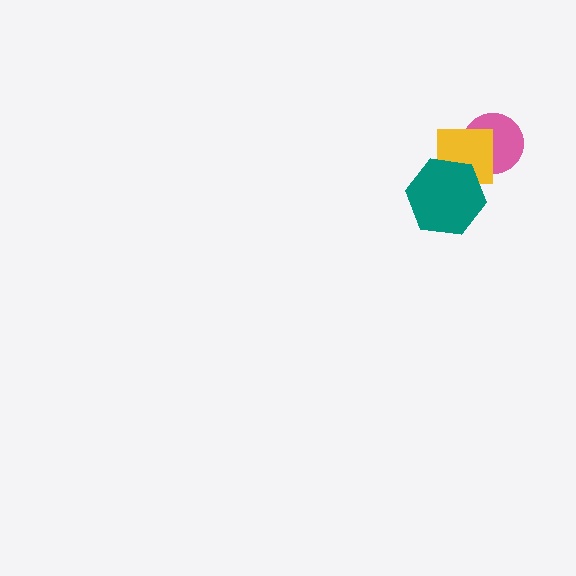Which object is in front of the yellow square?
The teal hexagon is in front of the yellow square.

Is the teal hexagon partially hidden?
No, no other shape covers it.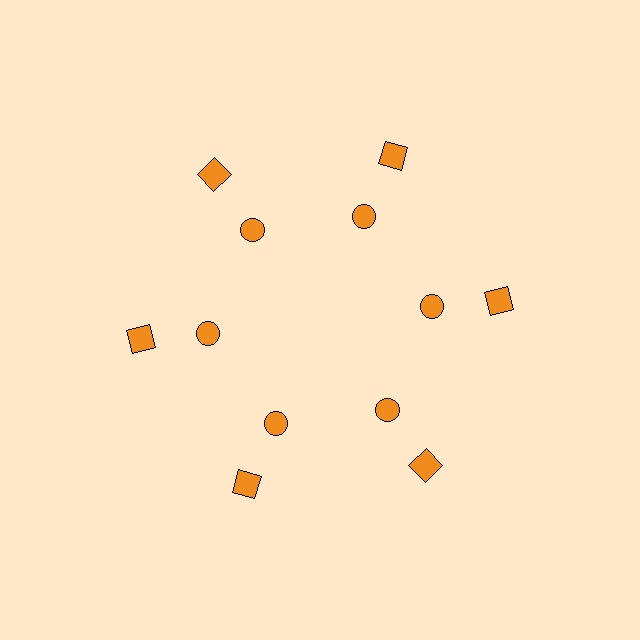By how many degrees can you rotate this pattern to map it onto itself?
The pattern maps onto itself every 60 degrees of rotation.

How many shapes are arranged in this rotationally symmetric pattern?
There are 12 shapes, arranged in 6 groups of 2.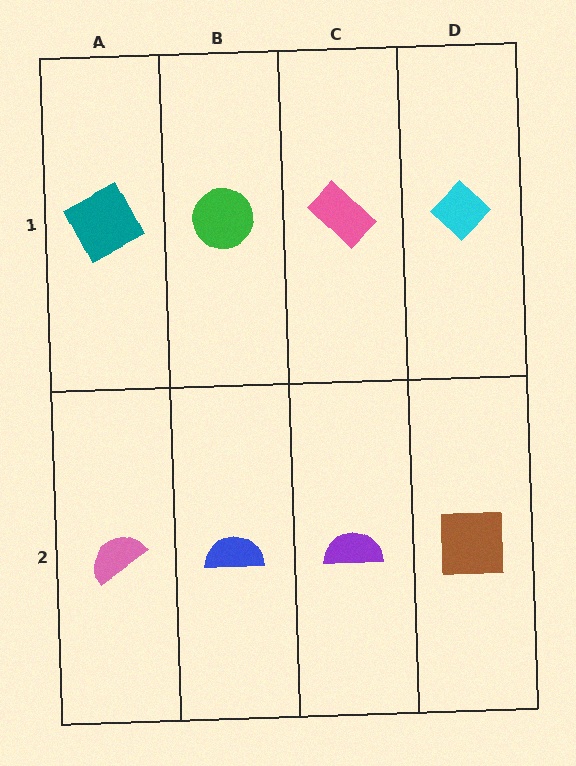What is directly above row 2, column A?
A teal square.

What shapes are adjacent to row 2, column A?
A teal square (row 1, column A), a blue semicircle (row 2, column B).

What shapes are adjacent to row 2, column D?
A cyan diamond (row 1, column D), a purple semicircle (row 2, column C).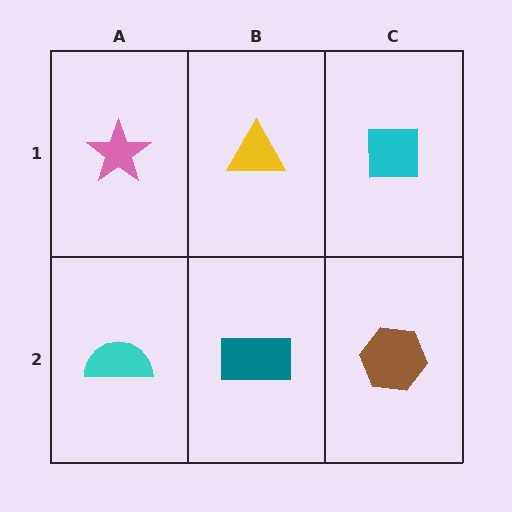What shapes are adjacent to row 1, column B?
A teal rectangle (row 2, column B), a pink star (row 1, column A), a cyan square (row 1, column C).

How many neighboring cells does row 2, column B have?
3.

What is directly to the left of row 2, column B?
A cyan semicircle.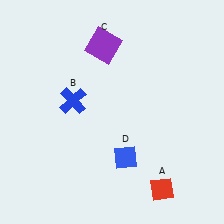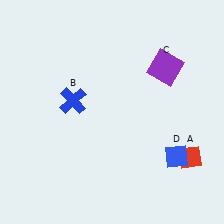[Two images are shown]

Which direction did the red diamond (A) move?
The red diamond (A) moved up.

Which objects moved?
The objects that moved are: the red diamond (A), the purple square (C), the blue diamond (D).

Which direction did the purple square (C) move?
The purple square (C) moved right.